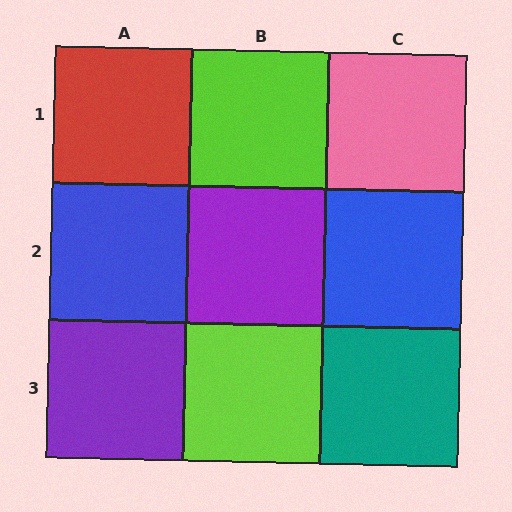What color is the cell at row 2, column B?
Purple.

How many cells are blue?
2 cells are blue.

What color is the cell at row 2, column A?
Blue.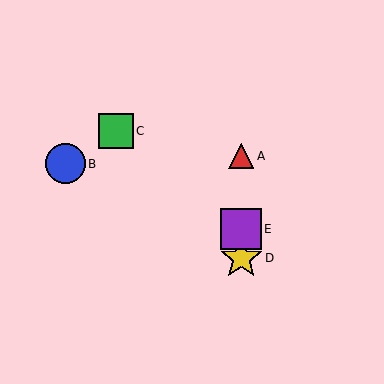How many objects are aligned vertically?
3 objects (A, D, E) are aligned vertically.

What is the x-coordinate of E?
Object E is at x≈241.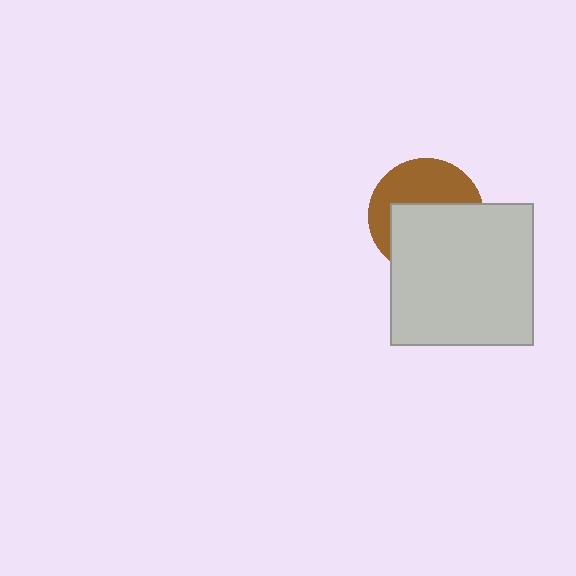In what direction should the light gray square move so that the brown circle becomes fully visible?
The light gray square should move down. That is the shortest direction to clear the overlap and leave the brown circle fully visible.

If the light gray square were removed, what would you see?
You would see the complete brown circle.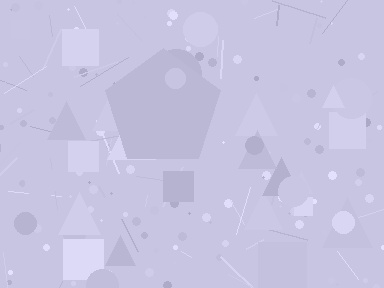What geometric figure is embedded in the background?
A pentagon is embedded in the background.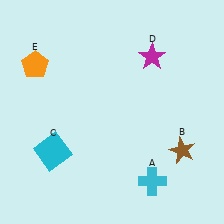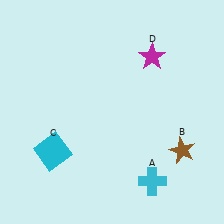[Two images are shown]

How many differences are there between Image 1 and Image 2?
There is 1 difference between the two images.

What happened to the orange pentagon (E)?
The orange pentagon (E) was removed in Image 2. It was in the top-left area of Image 1.